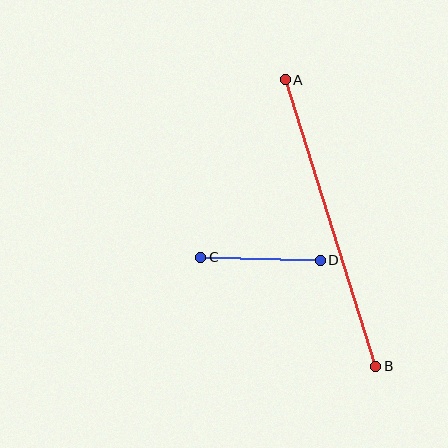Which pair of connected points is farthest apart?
Points A and B are farthest apart.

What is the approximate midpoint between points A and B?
The midpoint is at approximately (330, 223) pixels.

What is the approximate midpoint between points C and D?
The midpoint is at approximately (261, 259) pixels.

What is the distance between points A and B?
The distance is approximately 300 pixels.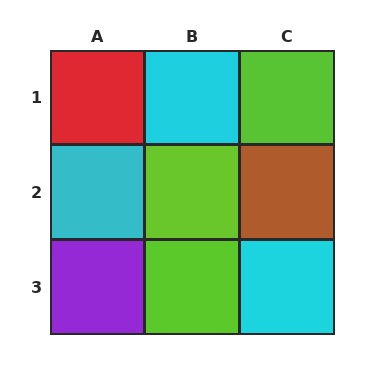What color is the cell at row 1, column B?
Cyan.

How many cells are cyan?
3 cells are cyan.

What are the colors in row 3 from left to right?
Purple, lime, cyan.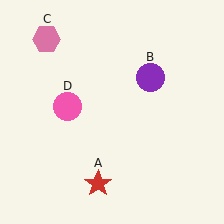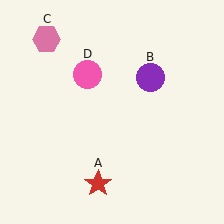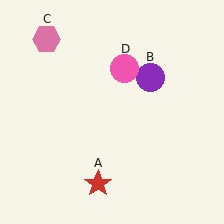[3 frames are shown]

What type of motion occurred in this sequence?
The pink circle (object D) rotated clockwise around the center of the scene.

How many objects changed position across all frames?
1 object changed position: pink circle (object D).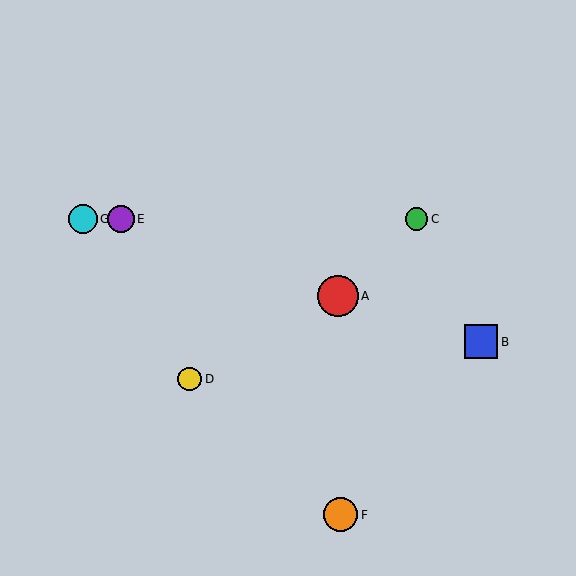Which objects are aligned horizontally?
Objects C, E, G are aligned horizontally.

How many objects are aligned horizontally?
3 objects (C, E, G) are aligned horizontally.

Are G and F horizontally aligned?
No, G is at y≈219 and F is at y≈515.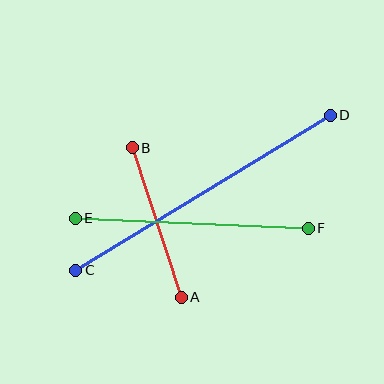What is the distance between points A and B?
The distance is approximately 157 pixels.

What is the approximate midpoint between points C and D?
The midpoint is at approximately (203, 193) pixels.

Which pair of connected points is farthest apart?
Points C and D are farthest apart.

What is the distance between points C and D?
The distance is approximately 298 pixels.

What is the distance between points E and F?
The distance is approximately 233 pixels.